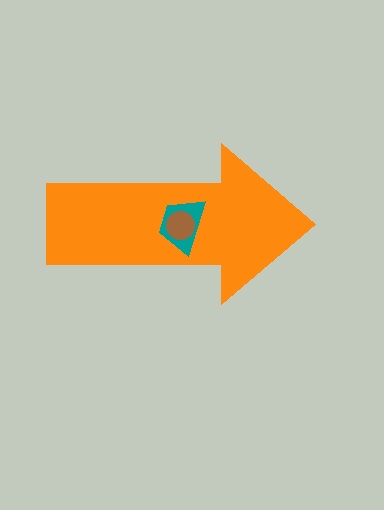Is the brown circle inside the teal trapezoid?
Yes.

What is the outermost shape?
The orange arrow.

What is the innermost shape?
The brown circle.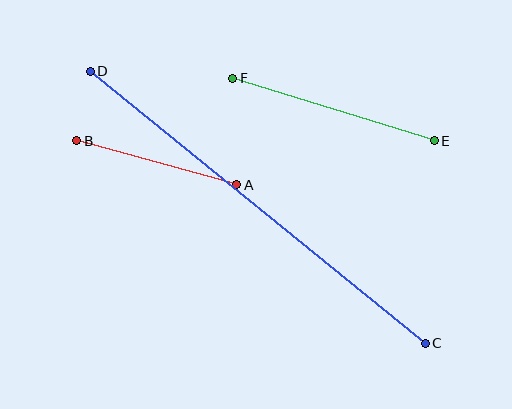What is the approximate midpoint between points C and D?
The midpoint is at approximately (258, 207) pixels.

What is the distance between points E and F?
The distance is approximately 211 pixels.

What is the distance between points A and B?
The distance is approximately 166 pixels.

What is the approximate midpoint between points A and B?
The midpoint is at approximately (157, 163) pixels.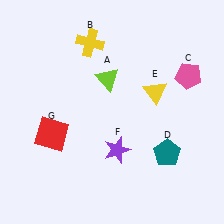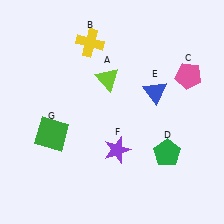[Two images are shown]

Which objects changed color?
D changed from teal to green. E changed from yellow to blue. G changed from red to green.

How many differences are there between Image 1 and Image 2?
There are 3 differences between the two images.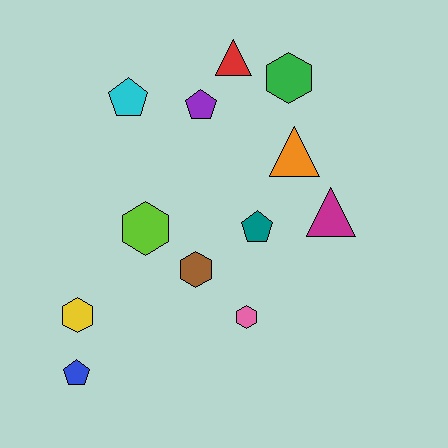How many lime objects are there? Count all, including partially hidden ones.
There is 1 lime object.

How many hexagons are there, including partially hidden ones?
There are 5 hexagons.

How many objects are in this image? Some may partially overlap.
There are 12 objects.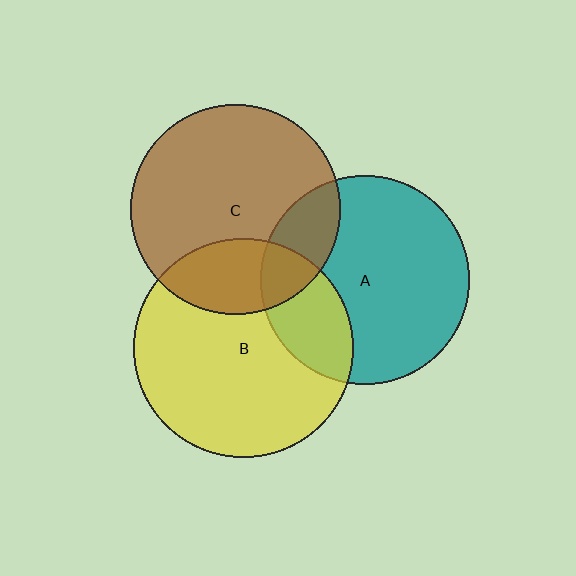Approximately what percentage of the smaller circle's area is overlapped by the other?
Approximately 20%.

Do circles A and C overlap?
Yes.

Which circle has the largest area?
Circle B (yellow).